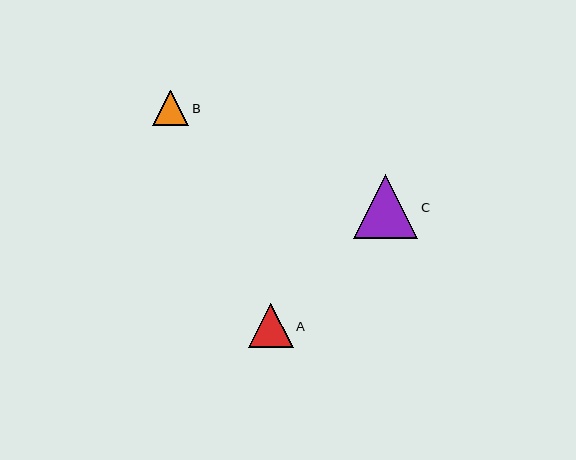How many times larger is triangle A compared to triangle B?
Triangle A is approximately 1.2 times the size of triangle B.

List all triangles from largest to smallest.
From largest to smallest: C, A, B.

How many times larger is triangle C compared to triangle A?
Triangle C is approximately 1.4 times the size of triangle A.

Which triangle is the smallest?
Triangle B is the smallest with a size of approximately 36 pixels.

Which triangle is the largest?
Triangle C is the largest with a size of approximately 64 pixels.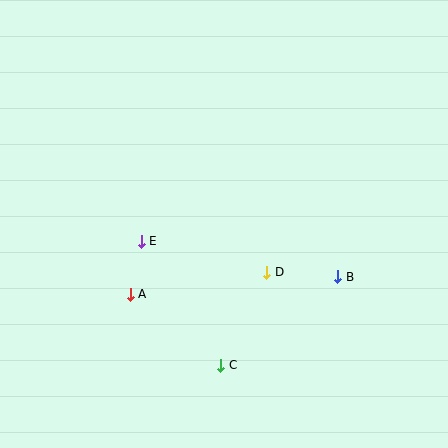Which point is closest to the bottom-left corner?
Point A is closest to the bottom-left corner.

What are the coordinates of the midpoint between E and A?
The midpoint between E and A is at (136, 268).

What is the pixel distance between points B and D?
The distance between B and D is 71 pixels.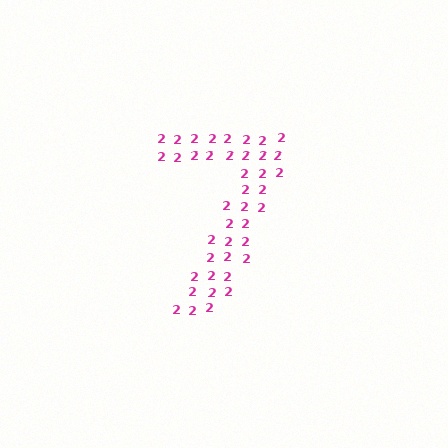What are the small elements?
The small elements are digit 2's.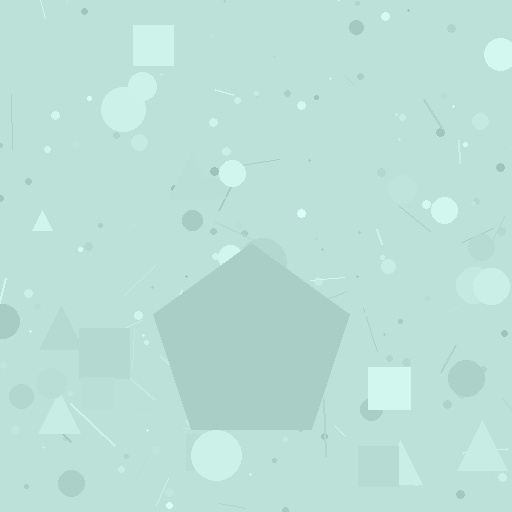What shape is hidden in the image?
A pentagon is hidden in the image.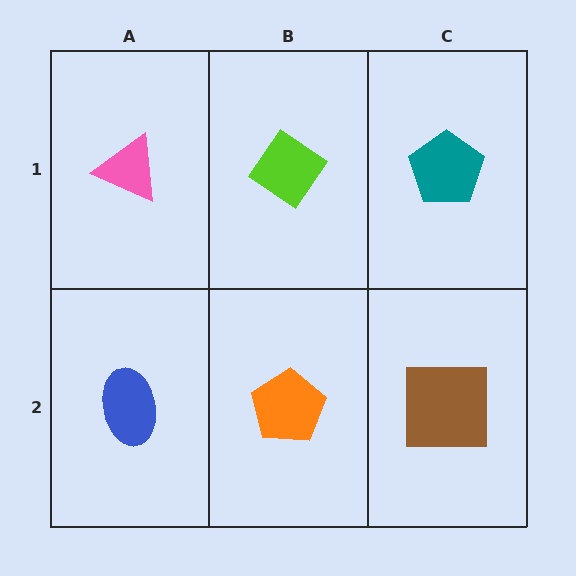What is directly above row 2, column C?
A teal pentagon.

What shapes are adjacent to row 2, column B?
A lime diamond (row 1, column B), a blue ellipse (row 2, column A), a brown square (row 2, column C).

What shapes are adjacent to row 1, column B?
An orange pentagon (row 2, column B), a pink triangle (row 1, column A), a teal pentagon (row 1, column C).